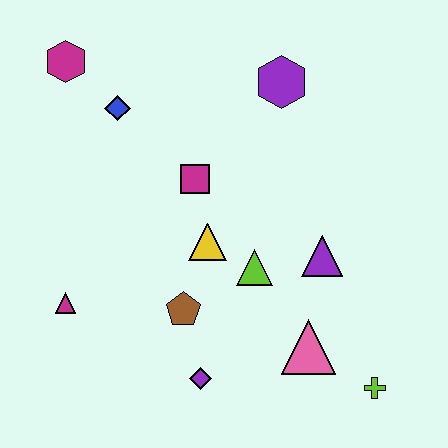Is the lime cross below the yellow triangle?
Yes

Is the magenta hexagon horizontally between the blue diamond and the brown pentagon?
No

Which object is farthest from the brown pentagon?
The magenta hexagon is farthest from the brown pentagon.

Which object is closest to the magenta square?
The yellow triangle is closest to the magenta square.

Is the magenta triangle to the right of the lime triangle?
No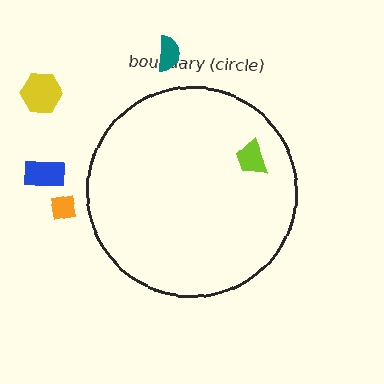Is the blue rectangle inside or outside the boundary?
Outside.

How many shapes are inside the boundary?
1 inside, 4 outside.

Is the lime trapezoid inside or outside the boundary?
Inside.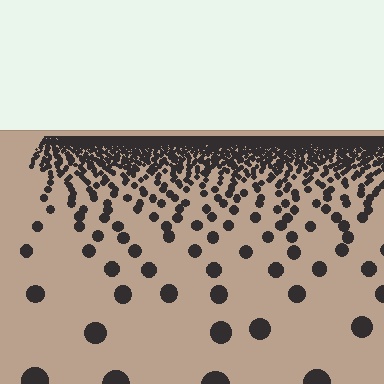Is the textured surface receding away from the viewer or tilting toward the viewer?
The surface is receding away from the viewer. Texture elements get smaller and denser toward the top.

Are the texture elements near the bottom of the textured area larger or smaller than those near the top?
Larger. Near the bottom, elements are closer to the viewer and appear at a bigger on-screen size.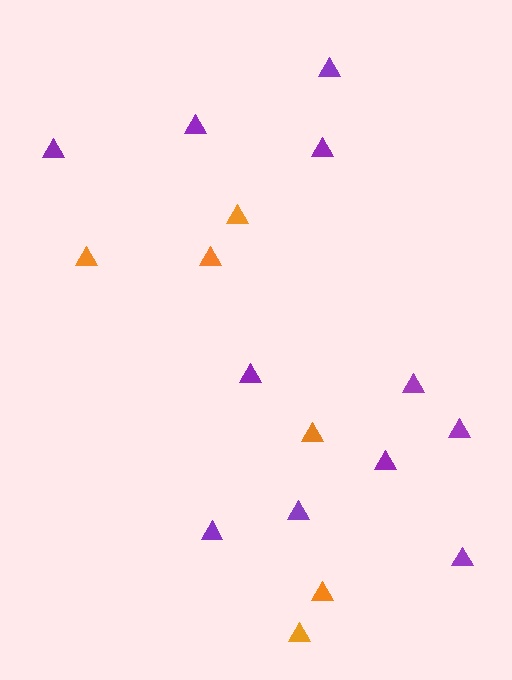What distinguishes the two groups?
There are 2 groups: one group of orange triangles (6) and one group of purple triangles (11).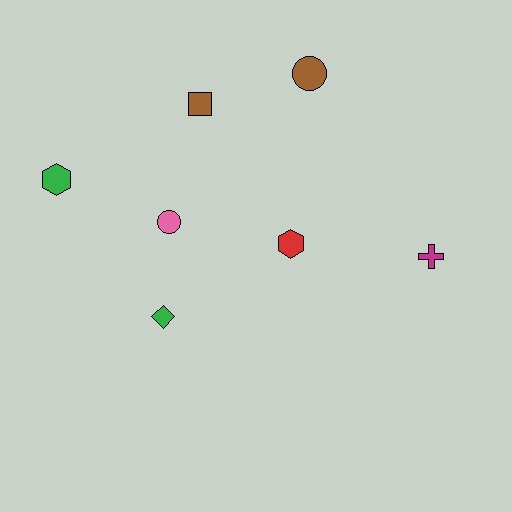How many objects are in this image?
There are 7 objects.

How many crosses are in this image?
There is 1 cross.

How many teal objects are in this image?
There are no teal objects.